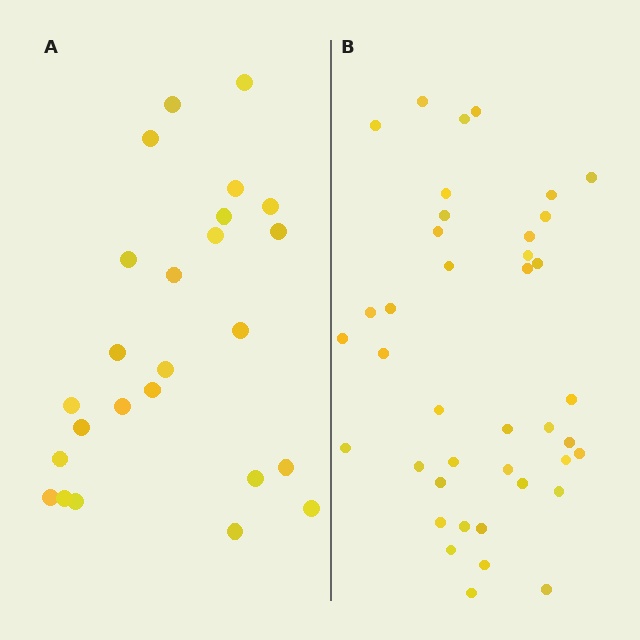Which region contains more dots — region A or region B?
Region B (the right region) has more dots.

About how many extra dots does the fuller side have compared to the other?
Region B has approximately 15 more dots than region A.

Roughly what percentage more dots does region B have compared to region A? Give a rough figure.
About 60% more.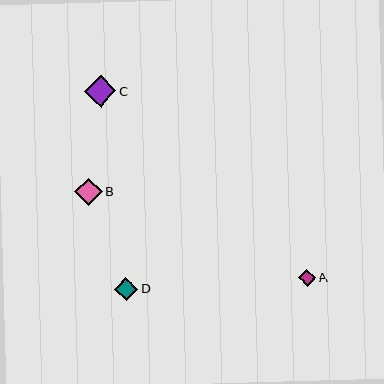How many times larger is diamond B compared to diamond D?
Diamond B is approximately 1.2 times the size of diamond D.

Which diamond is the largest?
Diamond C is the largest with a size of approximately 31 pixels.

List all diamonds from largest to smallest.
From largest to smallest: C, B, D, A.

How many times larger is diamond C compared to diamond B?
Diamond C is approximately 1.1 times the size of diamond B.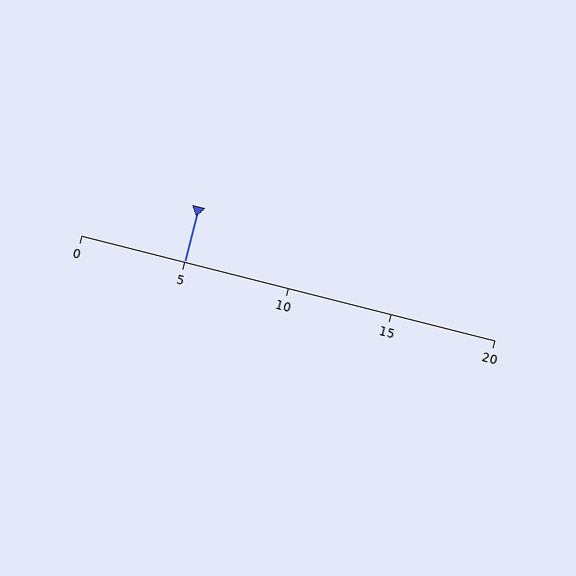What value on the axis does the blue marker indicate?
The marker indicates approximately 5.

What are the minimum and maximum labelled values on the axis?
The axis runs from 0 to 20.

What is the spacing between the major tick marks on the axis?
The major ticks are spaced 5 apart.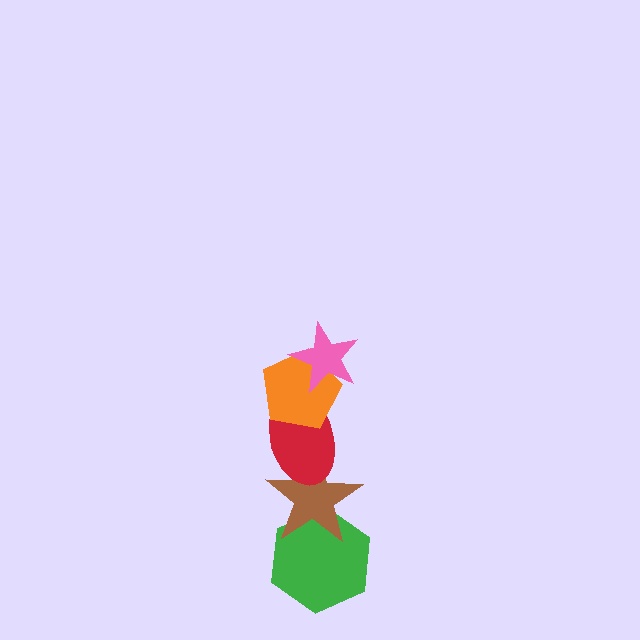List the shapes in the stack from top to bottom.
From top to bottom: the pink star, the orange pentagon, the red ellipse, the brown star, the green hexagon.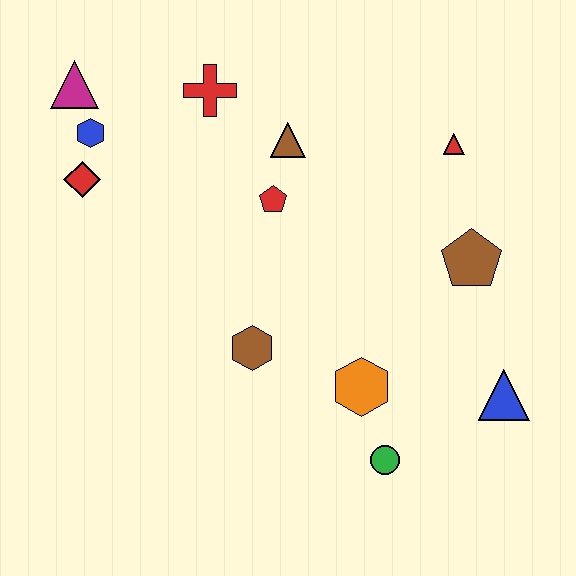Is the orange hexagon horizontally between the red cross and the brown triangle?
No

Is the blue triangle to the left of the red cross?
No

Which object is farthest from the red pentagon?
The blue triangle is farthest from the red pentagon.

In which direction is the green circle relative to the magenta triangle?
The green circle is below the magenta triangle.